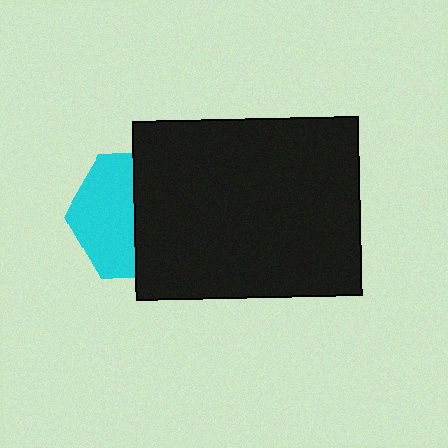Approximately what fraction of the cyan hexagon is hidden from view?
Roughly 52% of the cyan hexagon is hidden behind the black rectangle.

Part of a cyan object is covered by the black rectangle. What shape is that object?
It is a hexagon.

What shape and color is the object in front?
The object in front is a black rectangle.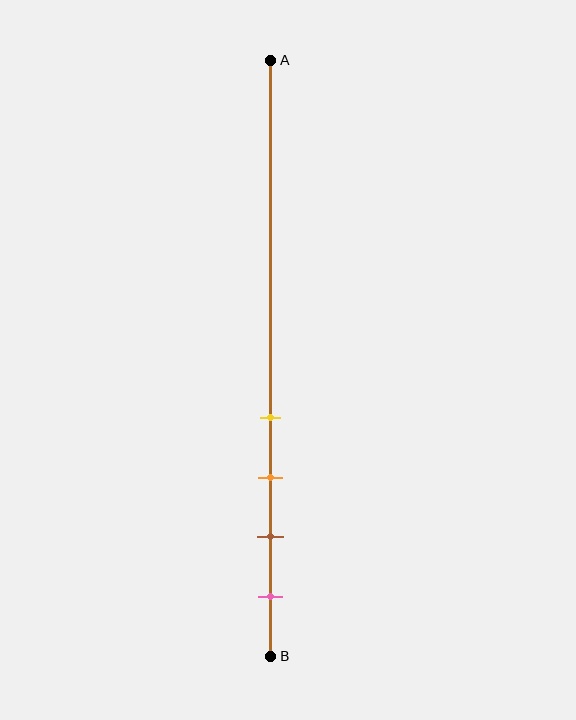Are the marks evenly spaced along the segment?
Yes, the marks are approximately evenly spaced.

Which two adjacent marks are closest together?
The yellow and orange marks are the closest adjacent pair.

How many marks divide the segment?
There are 4 marks dividing the segment.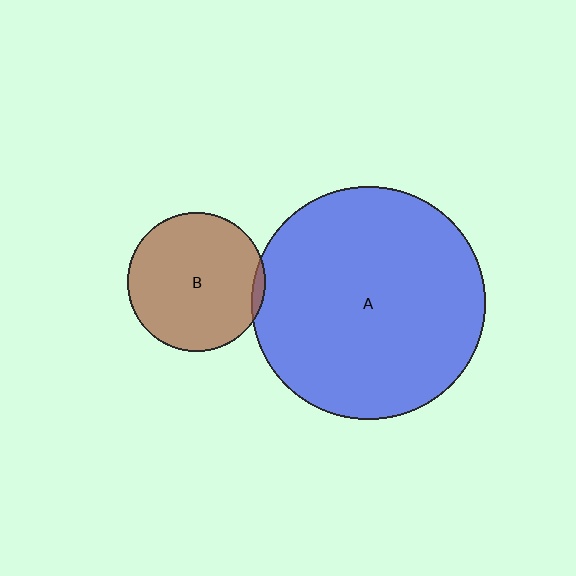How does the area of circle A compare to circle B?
Approximately 2.9 times.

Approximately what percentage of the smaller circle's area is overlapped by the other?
Approximately 5%.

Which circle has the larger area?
Circle A (blue).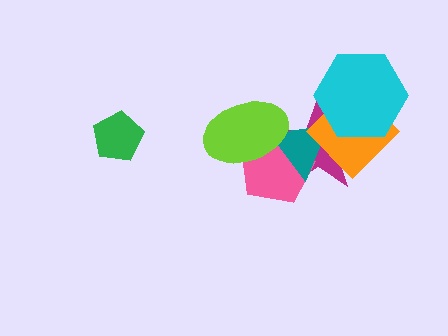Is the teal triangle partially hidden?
Yes, it is partially covered by another shape.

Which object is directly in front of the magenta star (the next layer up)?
The pink pentagon is directly in front of the magenta star.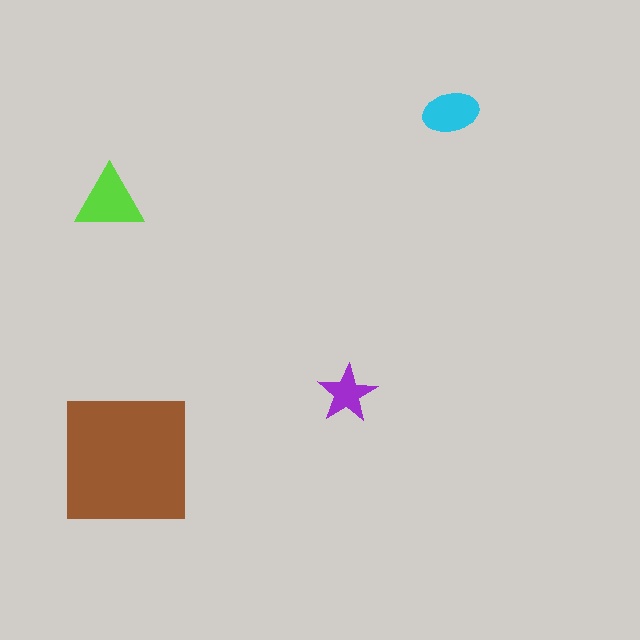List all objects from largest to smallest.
The brown square, the lime triangle, the cyan ellipse, the purple star.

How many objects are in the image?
There are 4 objects in the image.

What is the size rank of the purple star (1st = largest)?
4th.